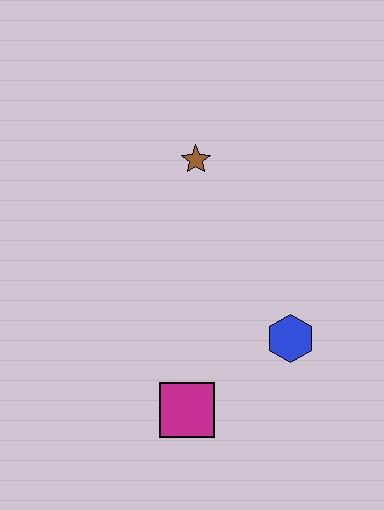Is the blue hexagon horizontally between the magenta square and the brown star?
No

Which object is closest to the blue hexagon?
The magenta square is closest to the blue hexagon.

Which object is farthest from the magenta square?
The brown star is farthest from the magenta square.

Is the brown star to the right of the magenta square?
Yes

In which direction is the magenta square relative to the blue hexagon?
The magenta square is to the left of the blue hexagon.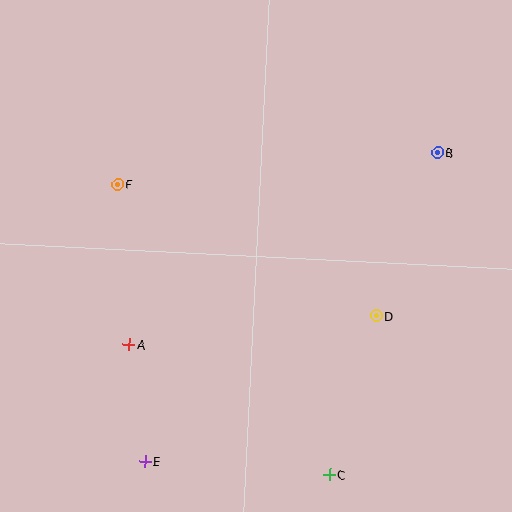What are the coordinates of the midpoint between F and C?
The midpoint between F and C is at (224, 330).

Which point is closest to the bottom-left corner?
Point E is closest to the bottom-left corner.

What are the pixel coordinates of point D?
Point D is at (377, 316).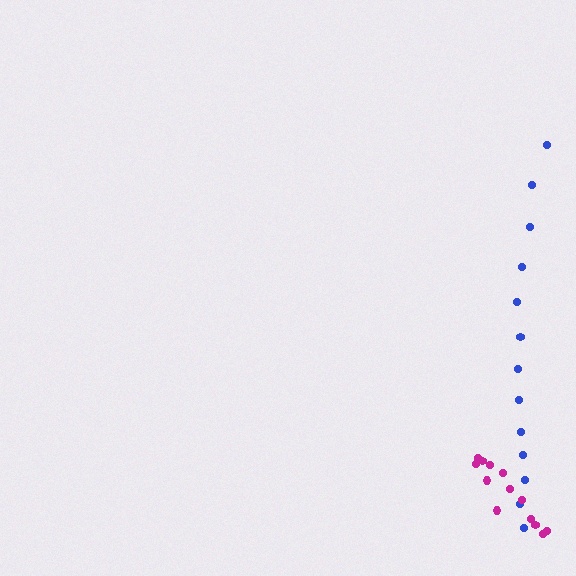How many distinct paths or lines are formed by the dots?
There are 2 distinct paths.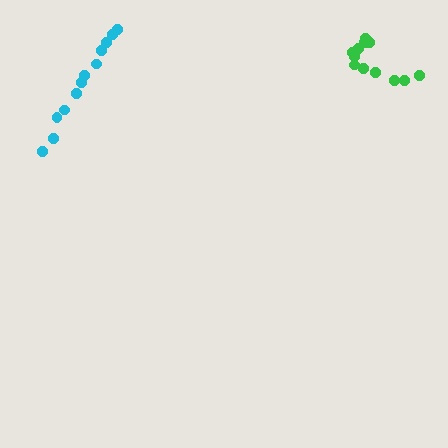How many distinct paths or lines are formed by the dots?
There are 2 distinct paths.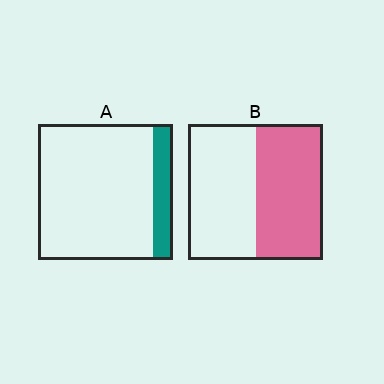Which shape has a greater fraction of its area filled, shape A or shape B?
Shape B.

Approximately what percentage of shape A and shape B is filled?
A is approximately 15% and B is approximately 50%.